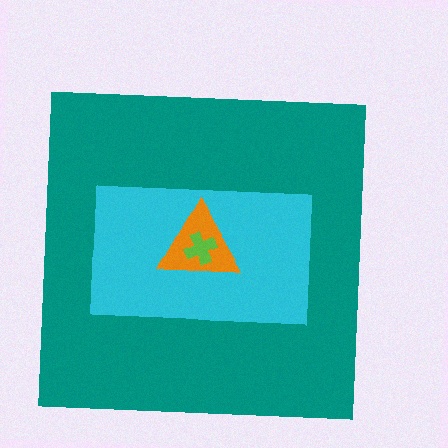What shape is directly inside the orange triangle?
The lime cross.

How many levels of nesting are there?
4.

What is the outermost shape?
The teal square.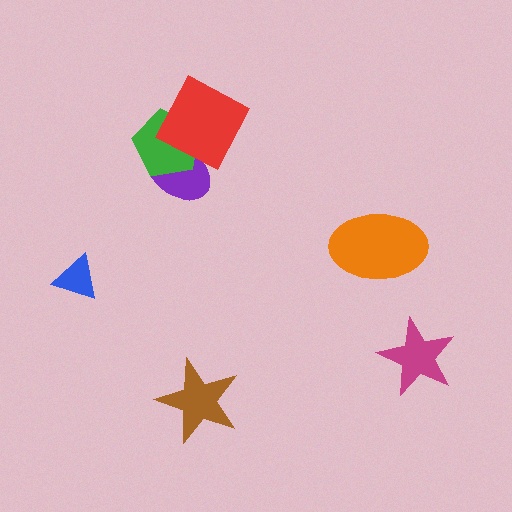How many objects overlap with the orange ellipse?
0 objects overlap with the orange ellipse.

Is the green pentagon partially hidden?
Yes, it is partially covered by another shape.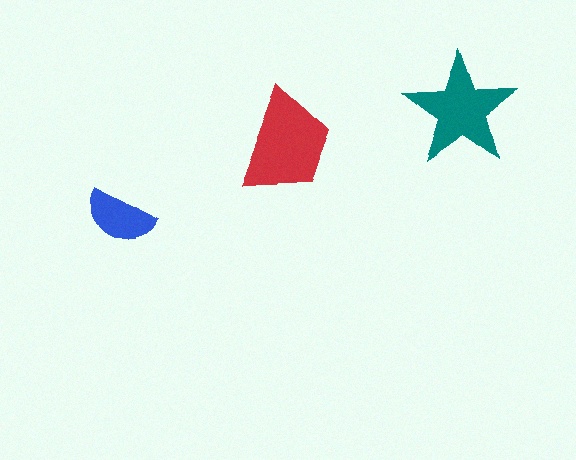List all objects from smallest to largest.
The blue semicircle, the teal star, the red trapezoid.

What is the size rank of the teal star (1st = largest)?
2nd.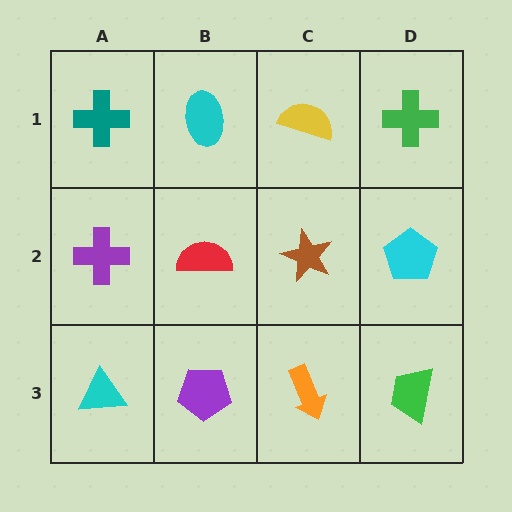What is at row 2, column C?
A brown star.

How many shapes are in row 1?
4 shapes.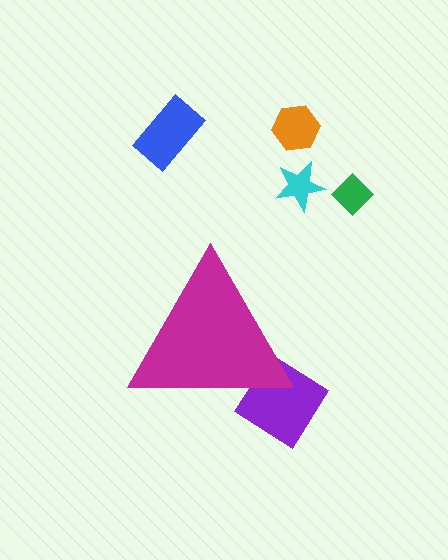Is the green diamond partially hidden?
No, the green diamond is fully visible.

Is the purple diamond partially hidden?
Yes, the purple diamond is partially hidden behind the magenta triangle.